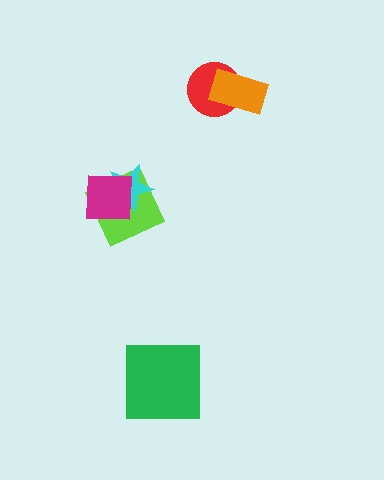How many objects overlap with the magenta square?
2 objects overlap with the magenta square.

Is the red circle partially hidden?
Yes, it is partially covered by another shape.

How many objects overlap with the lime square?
2 objects overlap with the lime square.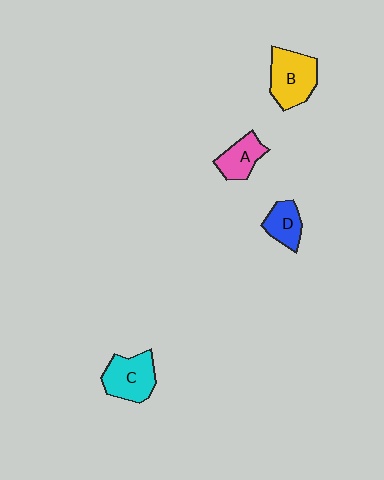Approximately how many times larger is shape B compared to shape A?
Approximately 1.6 times.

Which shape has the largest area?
Shape B (yellow).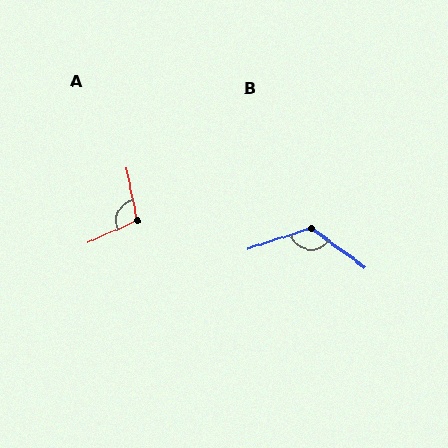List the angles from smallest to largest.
A (103°), B (125°).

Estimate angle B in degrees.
Approximately 125 degrees.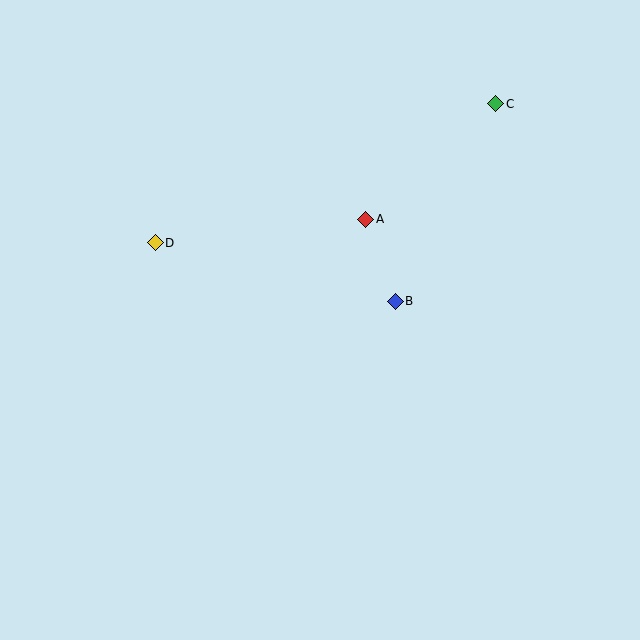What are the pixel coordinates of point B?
Point B is at (395, 301).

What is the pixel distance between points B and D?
The distance between B and D is 247 pixels.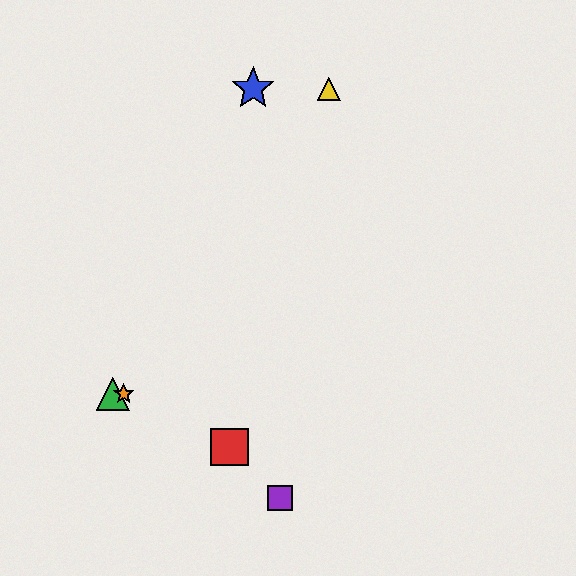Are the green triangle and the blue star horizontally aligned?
No, the green triangle is at y≈394 and the blue star is at y≈89.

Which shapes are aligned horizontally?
The green triangle, the orange star are aligned horizontally.